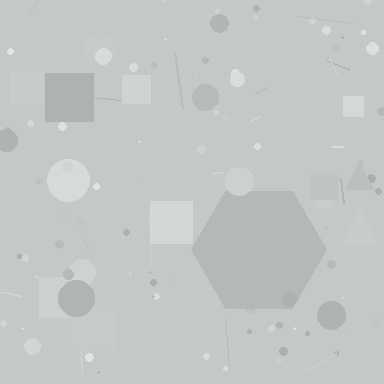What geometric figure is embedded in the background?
A hexagon is embedded in the background.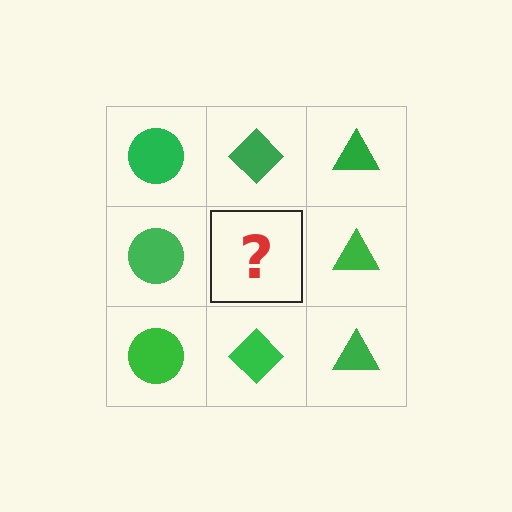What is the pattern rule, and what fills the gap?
The rule is that each column has a consistent shape. The gap should be filled with a green diamond.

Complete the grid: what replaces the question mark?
The question mark should be replaced with a green diamond.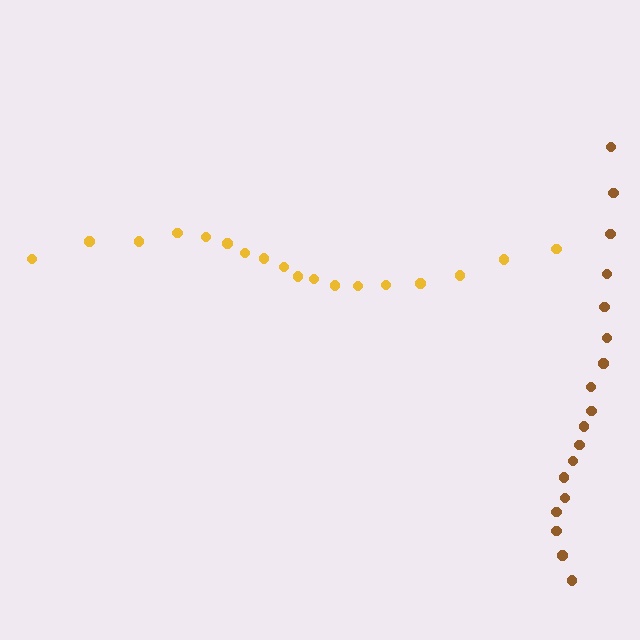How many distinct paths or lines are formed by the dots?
There are 2 distinct paths.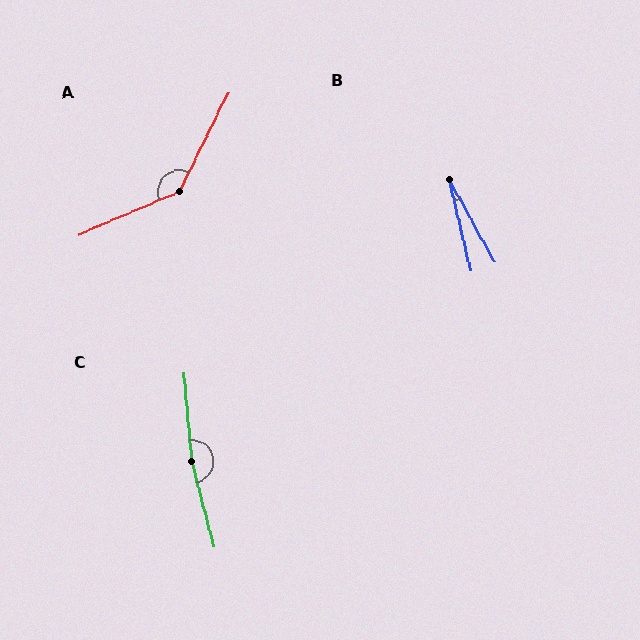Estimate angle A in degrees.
Approximately 140 degrees.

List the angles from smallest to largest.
B (15°), A (140°), C (170°).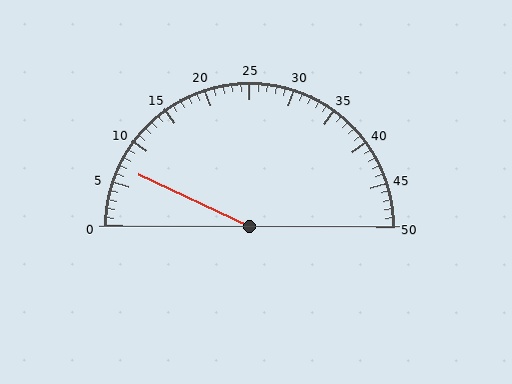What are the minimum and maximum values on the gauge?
The gauge ranges from 0 to 50.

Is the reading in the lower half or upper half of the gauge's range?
The reading is in the lower half of the range (0 to 50).